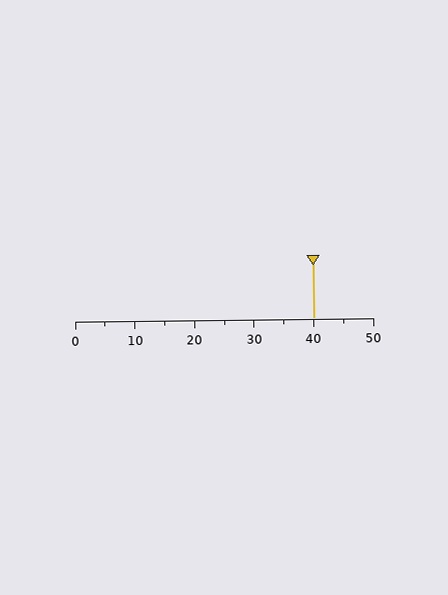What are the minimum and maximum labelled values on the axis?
The axis runs from 0 to 50.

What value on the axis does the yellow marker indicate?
The marker indicates approximately 40.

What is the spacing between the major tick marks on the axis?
The major ticks are spaced 10 apart.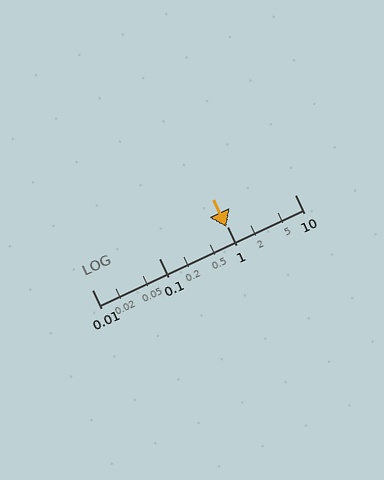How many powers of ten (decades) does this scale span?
The scale spans 3 decades, from 0.01 to 10.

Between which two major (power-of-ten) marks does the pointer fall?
The pointer is between 0.1 and 1.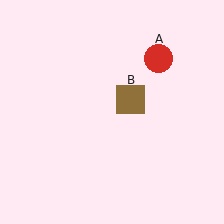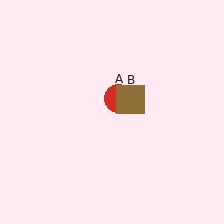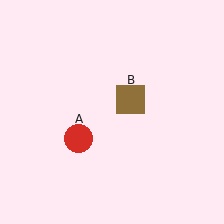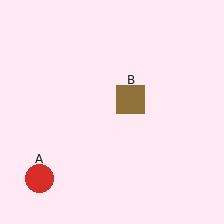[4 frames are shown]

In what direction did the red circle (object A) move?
The red circle (object A) moved down and to the left.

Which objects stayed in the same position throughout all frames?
Brown square (object B) remained stationary.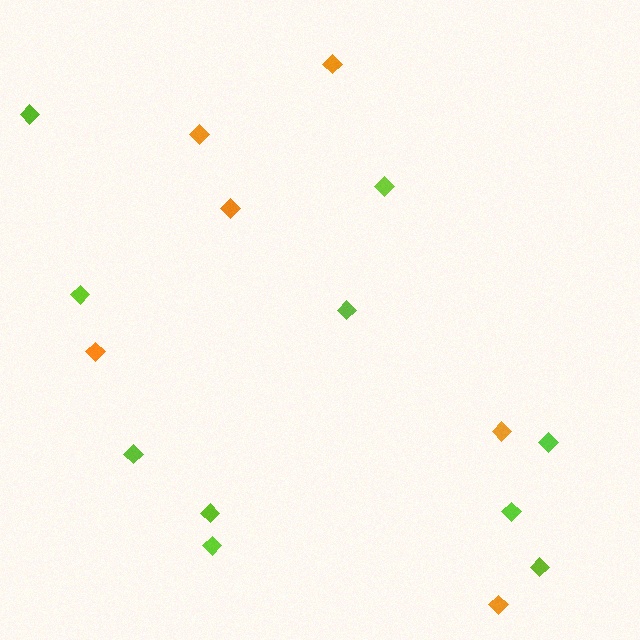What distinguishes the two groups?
There are 2 groups: one group of orange diamonds (6) and one group of lime diamonds (10).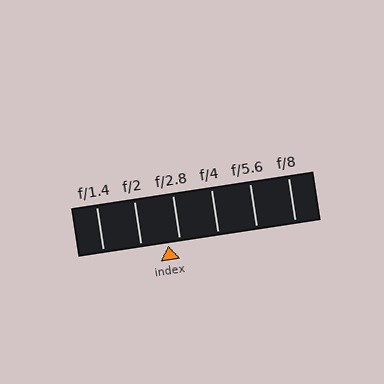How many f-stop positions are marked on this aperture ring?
There are 6 f-stop positions marked.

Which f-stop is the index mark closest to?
The index mark is closest to f/2.8.